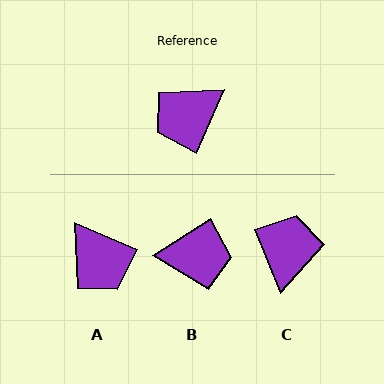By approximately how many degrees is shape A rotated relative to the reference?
Approximately 90 degrees counter-clockwise.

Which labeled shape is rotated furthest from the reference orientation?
B, about 146 degrees away.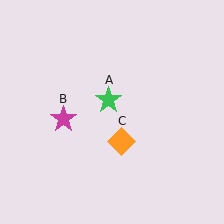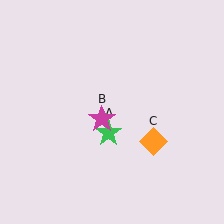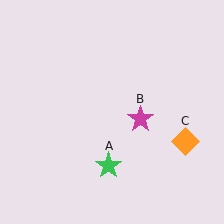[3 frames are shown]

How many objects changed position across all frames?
3 objects changed position: green star (object A), magenta star (object B), orange diamond (object C).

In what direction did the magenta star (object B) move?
The magenta star (object B) moved right.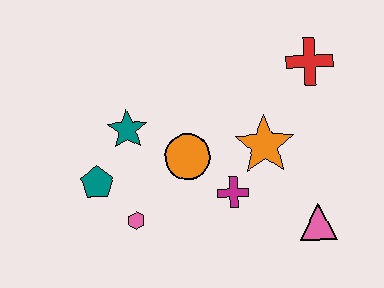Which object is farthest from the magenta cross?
The red cross is farthest from the magenta cross.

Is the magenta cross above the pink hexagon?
Yes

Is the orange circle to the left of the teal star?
No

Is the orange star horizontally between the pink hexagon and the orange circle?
No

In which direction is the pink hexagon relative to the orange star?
The pink hexagon is to the left of the orange star.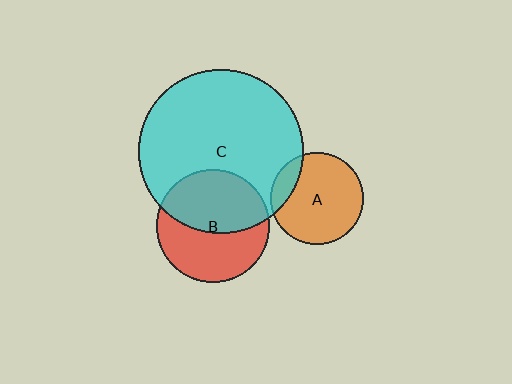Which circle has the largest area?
Circle C (cyan).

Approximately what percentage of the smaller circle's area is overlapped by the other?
Approximately 15%.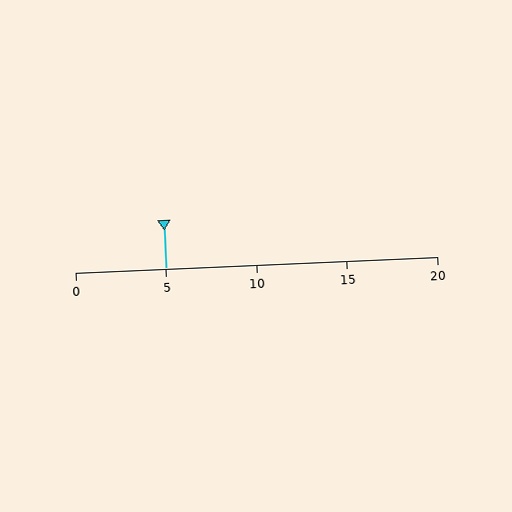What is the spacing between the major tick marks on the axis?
The major ticks are spaced 5 apart.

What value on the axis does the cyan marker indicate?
The marker indicates approximately 5.